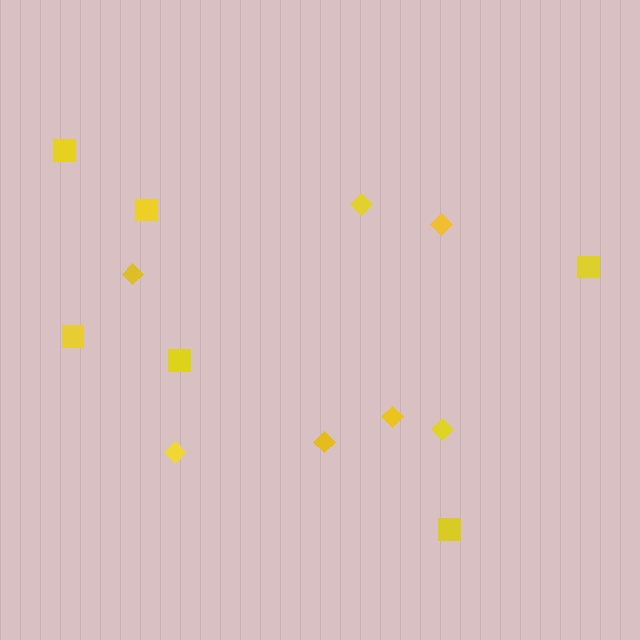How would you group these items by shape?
There are 2 groups: one group of squares (6) and one group of diamonds (7).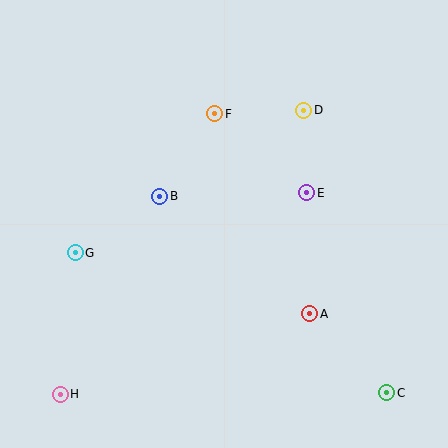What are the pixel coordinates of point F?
Point F is at (215, 114).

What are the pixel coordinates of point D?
Point D is at (304, 110).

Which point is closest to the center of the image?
Point B at (160, 196) is closest to the center.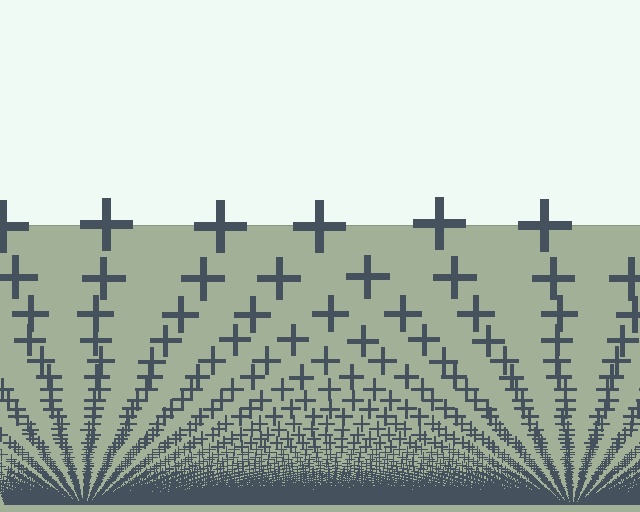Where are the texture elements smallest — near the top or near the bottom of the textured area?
Near the bottom.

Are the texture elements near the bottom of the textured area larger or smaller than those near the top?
Smaller. The gradient is inverted — elements near the bottom are smaller and denser.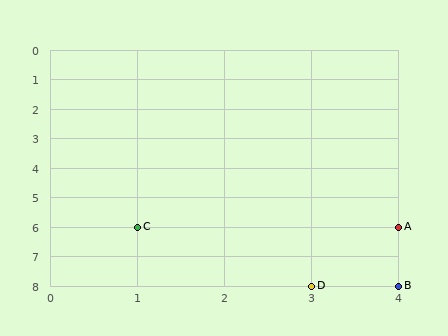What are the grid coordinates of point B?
Point B is at grid coordinates (4, 8).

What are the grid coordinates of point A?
Point A is at grid coordinates (4, 6).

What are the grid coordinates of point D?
Point D is at grid coordinates (3, 8).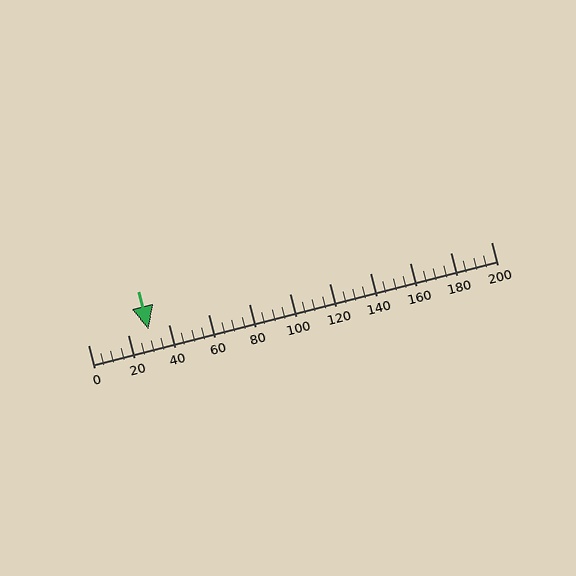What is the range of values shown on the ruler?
The ruler shows values from 0 to 200.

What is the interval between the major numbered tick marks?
The major tick marks are spaced 20 units apart.